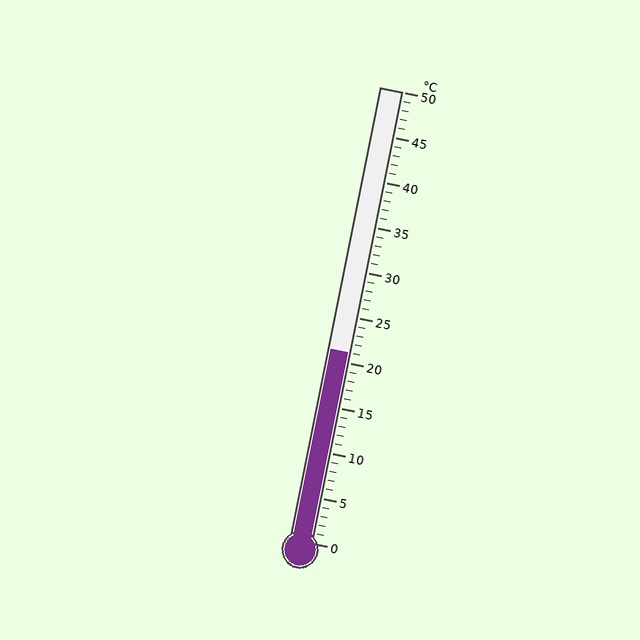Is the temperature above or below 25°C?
The temperature is below 25°C.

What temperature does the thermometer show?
The thermometer shows approximately 21°C.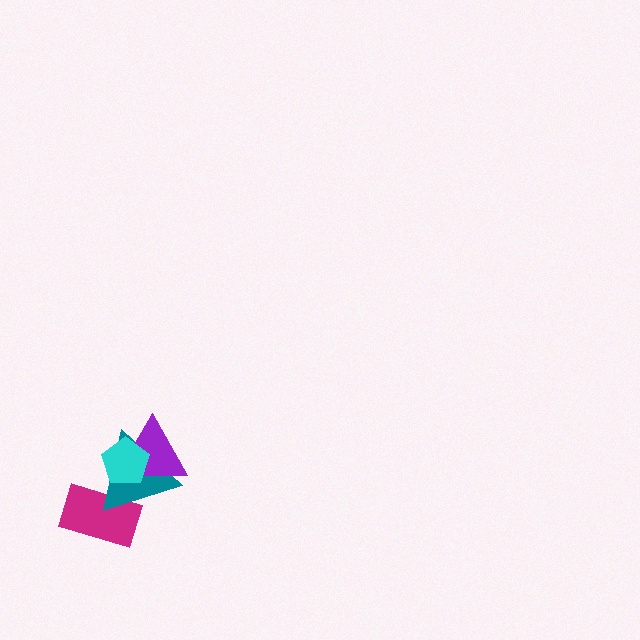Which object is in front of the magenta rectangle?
The teal triangle is in front of the magenta rectangle.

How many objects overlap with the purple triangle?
2 objects overlap with the purple triangle.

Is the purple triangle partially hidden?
Yes, it is partially covered by another shape.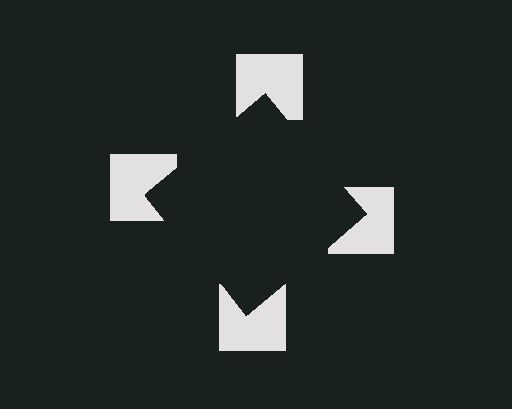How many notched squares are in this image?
There are 4 — one at each vertex of the illusory square.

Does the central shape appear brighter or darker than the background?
It typically appears slightly darker than the background, even though no actual brightness change is drawn.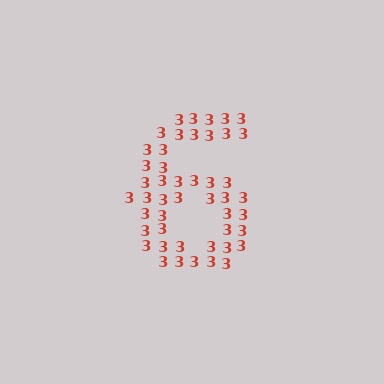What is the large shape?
The large shape is the digit 6.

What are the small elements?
The small elements are digit 3's.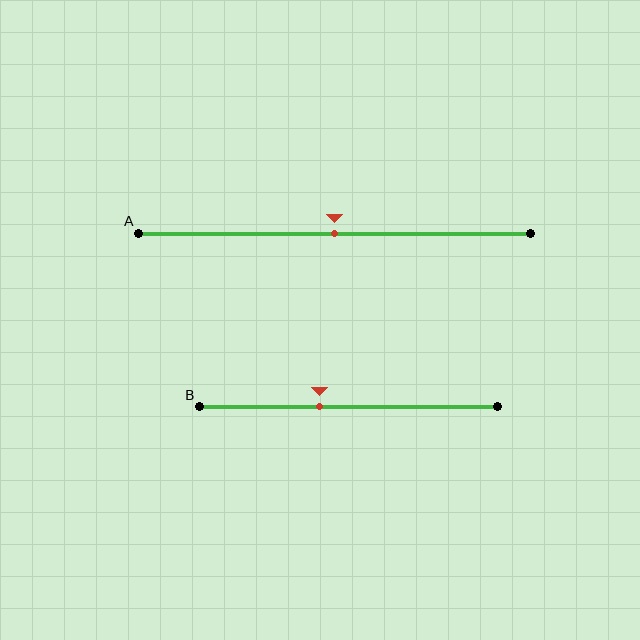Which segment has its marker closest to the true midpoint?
Segment A has its marker closest to the true midpoint.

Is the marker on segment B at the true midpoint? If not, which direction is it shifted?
No, the marker on segment B is shifted to the left by about 10% of the segment length.